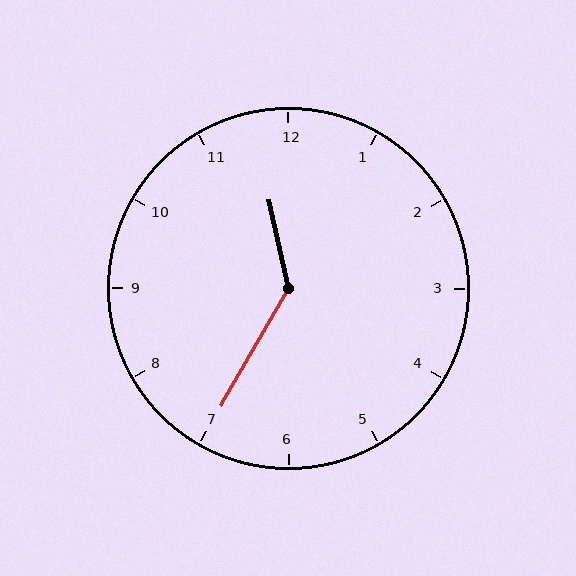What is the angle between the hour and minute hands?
Approximately 138 degrees.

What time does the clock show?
11:35.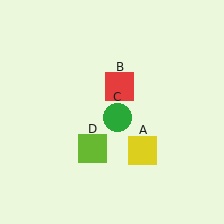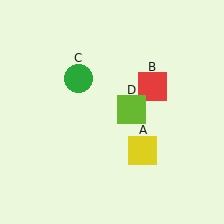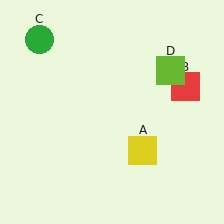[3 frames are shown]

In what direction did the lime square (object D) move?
The lime square (object D) moved up and to the right.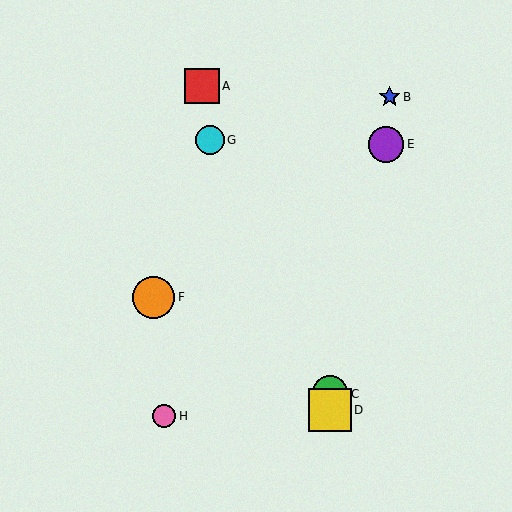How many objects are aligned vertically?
2 objects (C, D) are aligned vertically.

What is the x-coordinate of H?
Object H is at x≈164.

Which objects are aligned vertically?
Objects C, D are aligned vertically.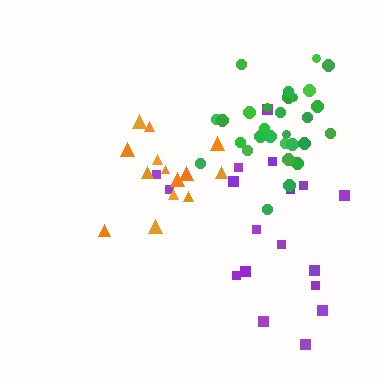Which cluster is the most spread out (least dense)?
Purple.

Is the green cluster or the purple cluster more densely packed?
Green.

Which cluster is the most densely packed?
Green.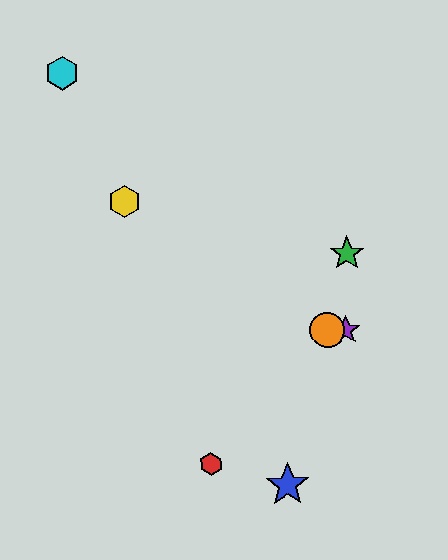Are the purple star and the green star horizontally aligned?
No, the purple star is at y≈330 and the green star is at y≈253.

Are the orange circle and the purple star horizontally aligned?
Yes, both are at y≈330.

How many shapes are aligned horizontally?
2 shapes (the purple star, the orange circle) are aligned horizontally.